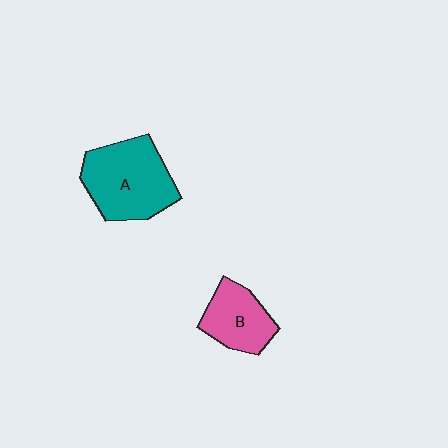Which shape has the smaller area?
Shape B (pink).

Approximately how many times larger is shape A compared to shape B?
Approximately 1.6 times.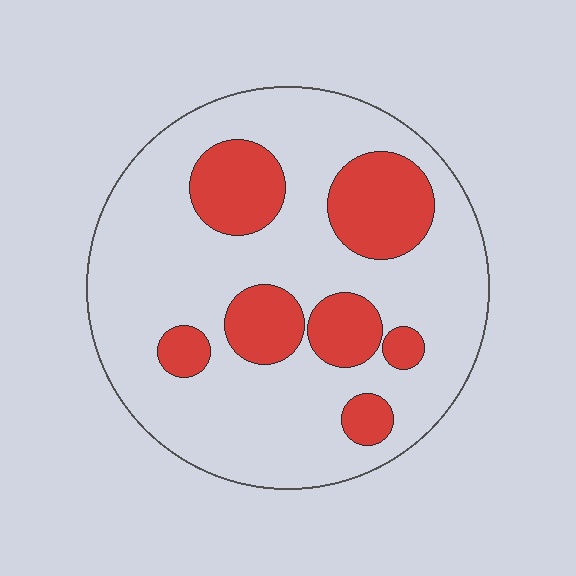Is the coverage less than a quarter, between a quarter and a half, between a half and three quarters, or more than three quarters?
Between a quarter and a half.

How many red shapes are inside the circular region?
7.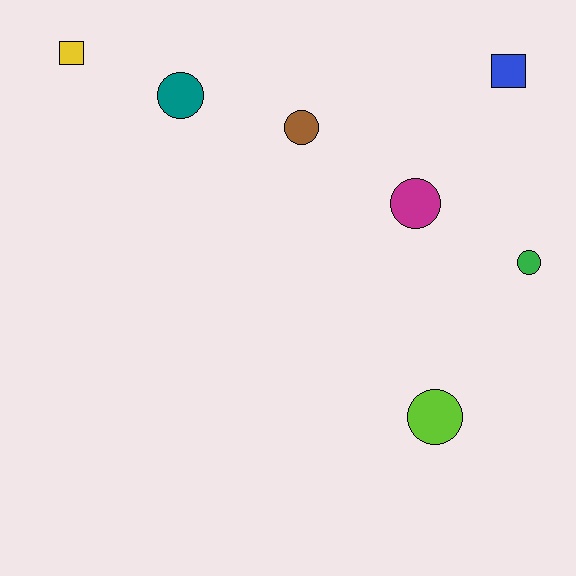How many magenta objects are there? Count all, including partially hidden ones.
There is 1 magenta object.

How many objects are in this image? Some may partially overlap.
There are 7 objects.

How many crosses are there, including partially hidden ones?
There are no crosses.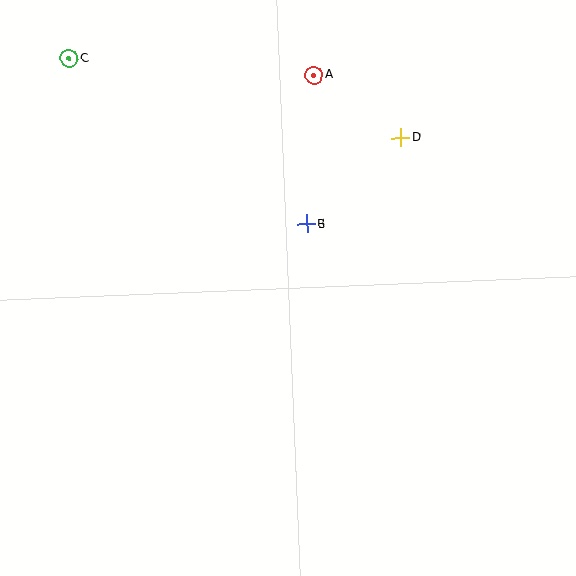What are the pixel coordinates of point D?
Point D is at (401, 138).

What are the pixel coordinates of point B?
Point B is at (307, 224).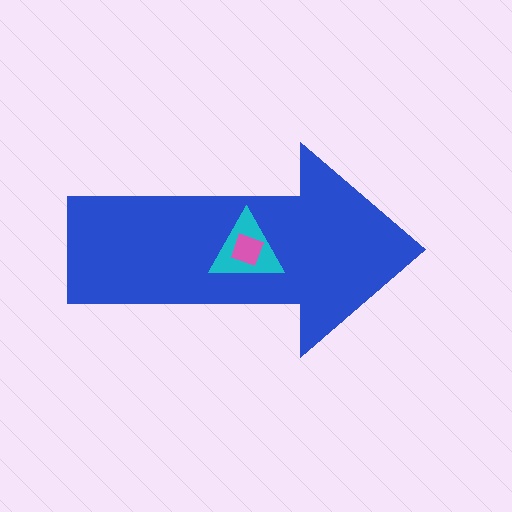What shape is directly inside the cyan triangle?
The pink diamond.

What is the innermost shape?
The pink diamond.